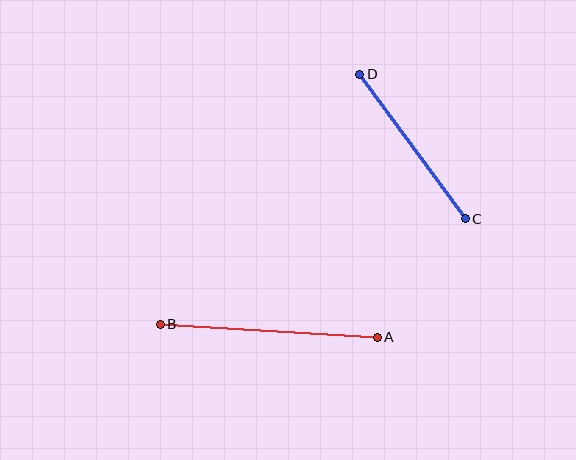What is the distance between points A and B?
The distance is approximately 218 pixels.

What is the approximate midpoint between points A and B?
The midpoint is at approximately (269, 331) pixels.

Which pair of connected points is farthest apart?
Points A and B are farthest apart.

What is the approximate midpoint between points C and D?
The midpoint is at approximately (413, 147) pixels.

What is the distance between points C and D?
The distance is approximately 179 pixels.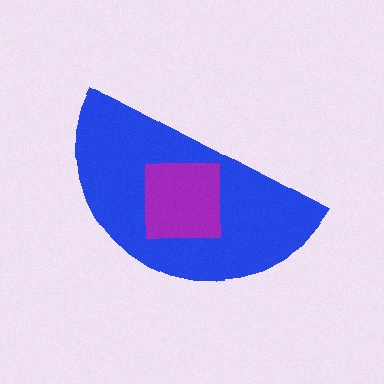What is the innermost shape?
The purple square.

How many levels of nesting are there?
2.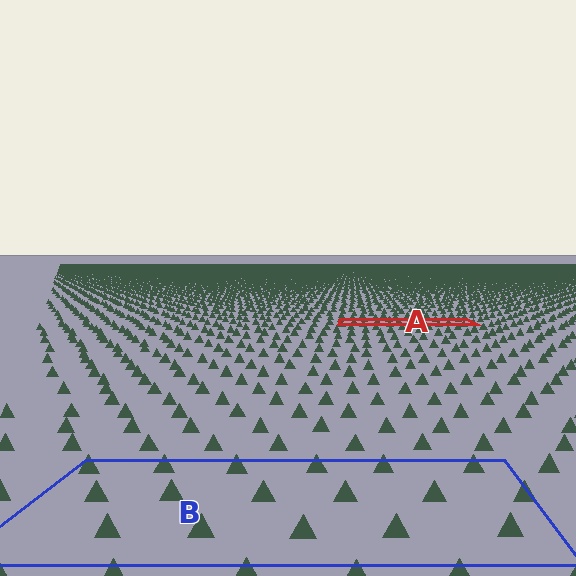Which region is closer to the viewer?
Region B is closer. The texture elements there are larger and more spread out.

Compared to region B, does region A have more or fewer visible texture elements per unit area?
Region A has more texture elements per unit area — they are packed more densely because it is farther away.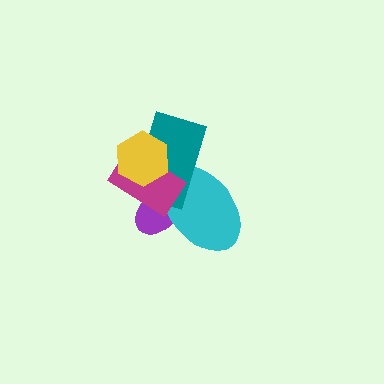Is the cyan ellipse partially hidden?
Yes, it is partially covered by another shape.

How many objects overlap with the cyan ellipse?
3 objects overlap with the cyan ellipse.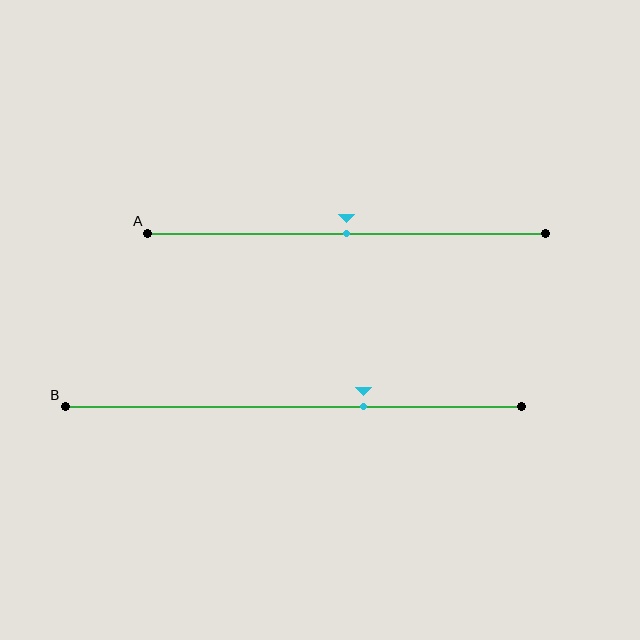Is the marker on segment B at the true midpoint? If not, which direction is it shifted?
No, the marker on segment B is shifted to the right by about 15% of the segment length.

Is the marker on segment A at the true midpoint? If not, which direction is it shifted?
Yes, the marker on segment A is at the true midpoint.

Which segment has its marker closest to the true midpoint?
Segment A has its marker closest to the true midpoint.